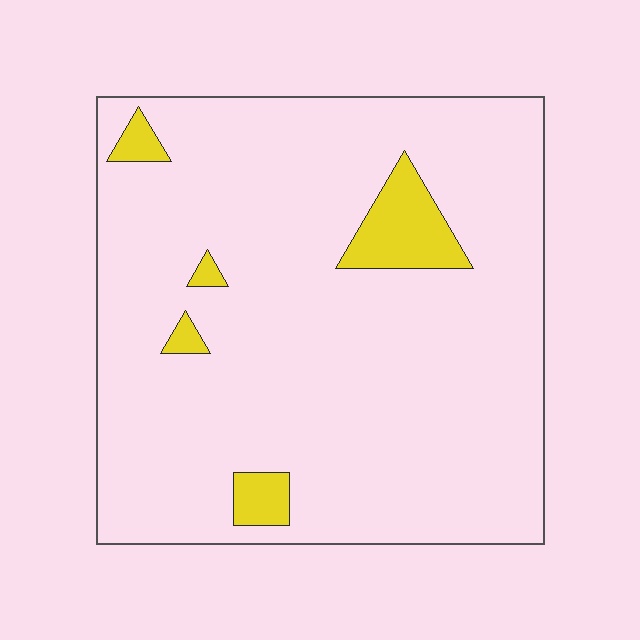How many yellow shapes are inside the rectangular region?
5.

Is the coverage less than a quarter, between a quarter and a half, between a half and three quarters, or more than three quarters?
Less than a quarter.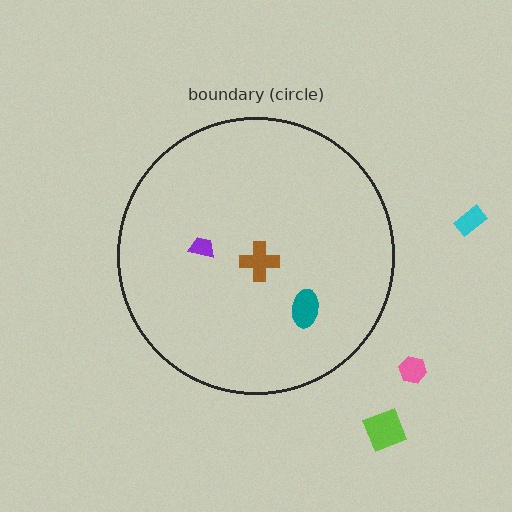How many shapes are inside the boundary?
3 inside, 3 outside.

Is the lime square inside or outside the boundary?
Outside.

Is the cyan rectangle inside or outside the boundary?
Outside.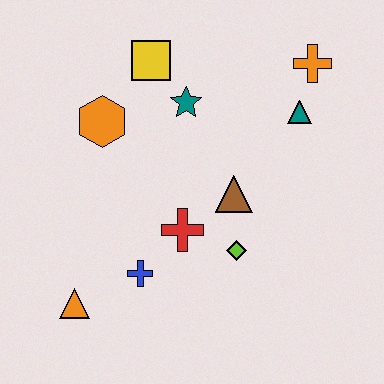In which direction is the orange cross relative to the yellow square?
The orange cross is to the right of the yellow square.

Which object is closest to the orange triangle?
The blue cross is closest to the orange triangle.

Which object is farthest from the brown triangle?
The orange triangle is farthest from the brown triangle.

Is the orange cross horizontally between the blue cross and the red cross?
No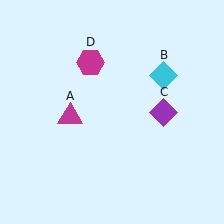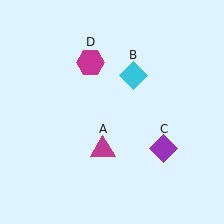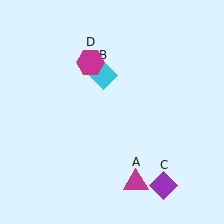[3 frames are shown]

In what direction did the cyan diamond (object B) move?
The cyan diamond (object B) moved left.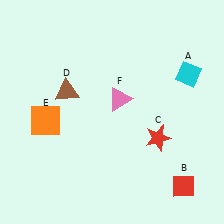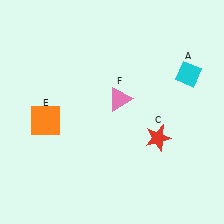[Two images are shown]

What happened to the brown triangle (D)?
The brown triangle (D) was removed in Image 2. It was in the top-left area of Image 1.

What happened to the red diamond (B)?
The red diamond (B) was removed in Image 2. It was in the bottom-right area of Image 1.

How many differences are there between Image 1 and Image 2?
There are 2 differences between the two images.